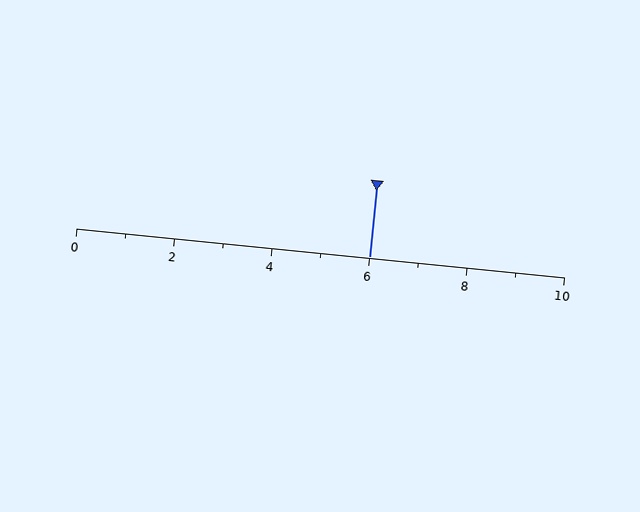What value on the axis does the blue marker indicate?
The marker indicates approximately 6.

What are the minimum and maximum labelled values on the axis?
The axis runs from 0 to 10.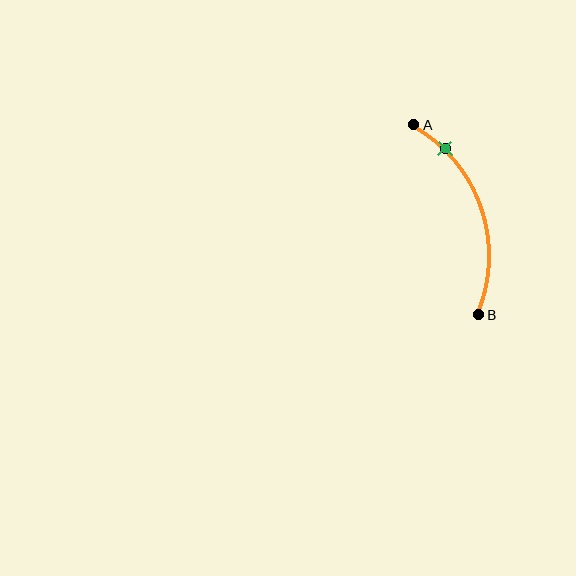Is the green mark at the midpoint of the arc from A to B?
No. The green mark lies on the arc but is closer to endpoint A. The arc midpoint would be at the point on the curve equidistant along the arc from both A and B.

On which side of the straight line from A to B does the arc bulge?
The arc bulges to the right of the straight line connecting A and B.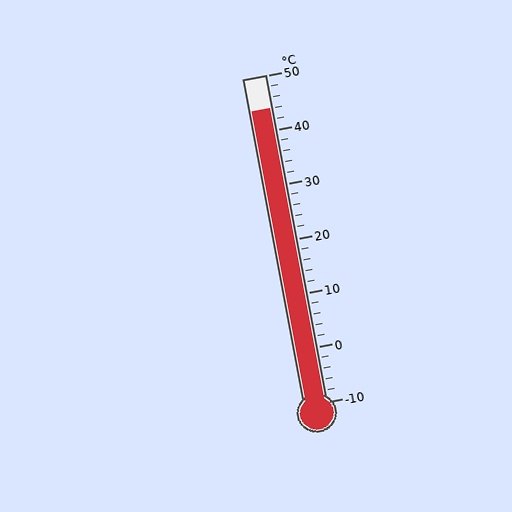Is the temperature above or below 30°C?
The temperature is above 30°C.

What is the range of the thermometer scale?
The thermometer scale ranges from -10°C to 50°C.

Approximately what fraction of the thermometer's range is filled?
The thermometer is filled to approximately 90% of its range.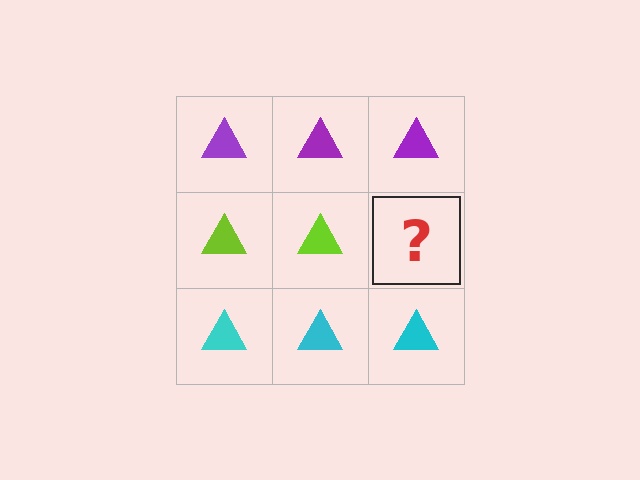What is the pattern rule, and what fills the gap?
The rule is that each row has a consistent color. The gap should be filled with a lime triangle.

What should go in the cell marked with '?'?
The missing cell should contain a lime triangle.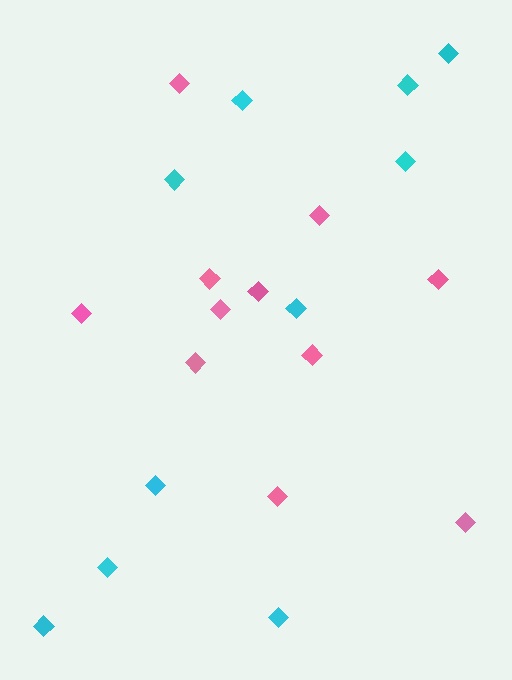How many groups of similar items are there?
There are 2 groups: one group of cyan diamonds (10) and one group of pink diamonds (11).